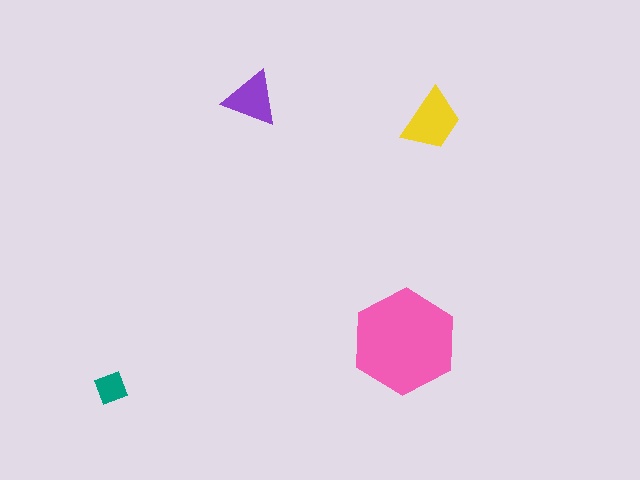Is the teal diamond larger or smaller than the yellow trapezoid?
Smaller.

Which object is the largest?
The pink hexagon.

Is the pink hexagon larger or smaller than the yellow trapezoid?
Larger.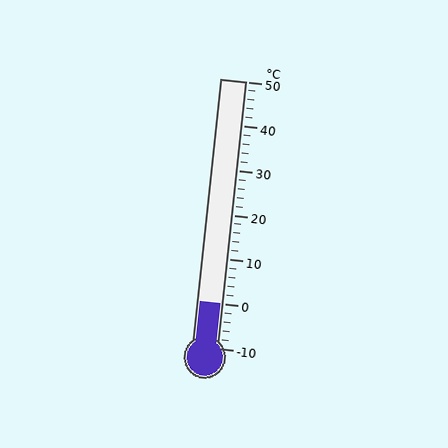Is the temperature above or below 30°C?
The temperature is below 30°C.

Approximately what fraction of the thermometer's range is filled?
The thermometer is filled to approximately 15% of its range.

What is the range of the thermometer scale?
The thermometer scale ranges from -10°C to 50°C.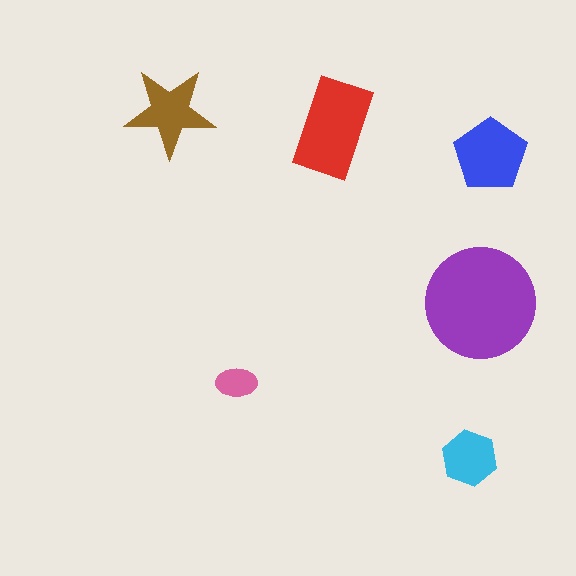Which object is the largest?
The purple circle.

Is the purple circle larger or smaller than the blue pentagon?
Larger.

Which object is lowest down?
The cyan hexagon is bottommost.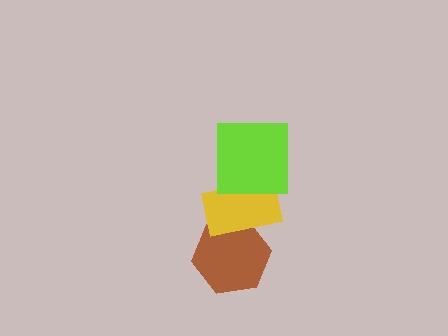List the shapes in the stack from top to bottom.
From top to bottom: the lime square, the yellow rectangle, the brown hexagon.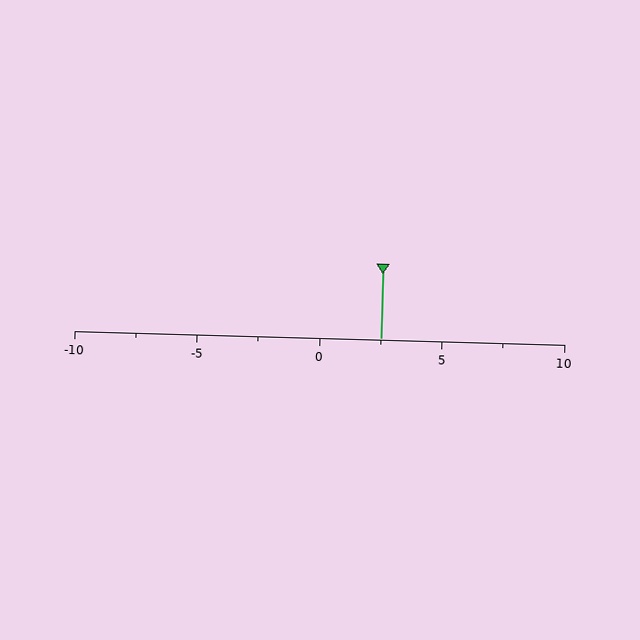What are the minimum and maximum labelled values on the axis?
The axis runs from -10 to 10.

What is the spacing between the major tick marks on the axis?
The major ticks are spaced 5 apart.